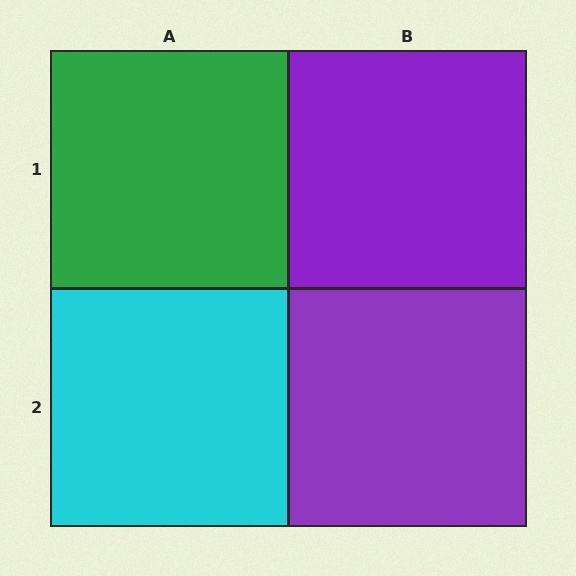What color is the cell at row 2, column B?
Purple.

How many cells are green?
1 cell is green.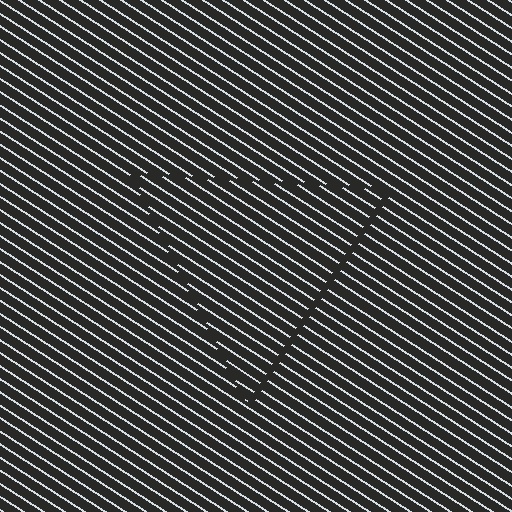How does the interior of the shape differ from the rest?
The interior of the shape contains the same grating, shifted by half a period — the contour is defined by the phase discontinuity where line-ends from the inner and outer gratings abut.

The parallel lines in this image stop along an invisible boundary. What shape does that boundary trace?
An illusory triangle. The interior of the shape contains the same grating, shifted by half a period — the contour is defined by the phase discontinuity where line-ends from the inner and outer gratings abut.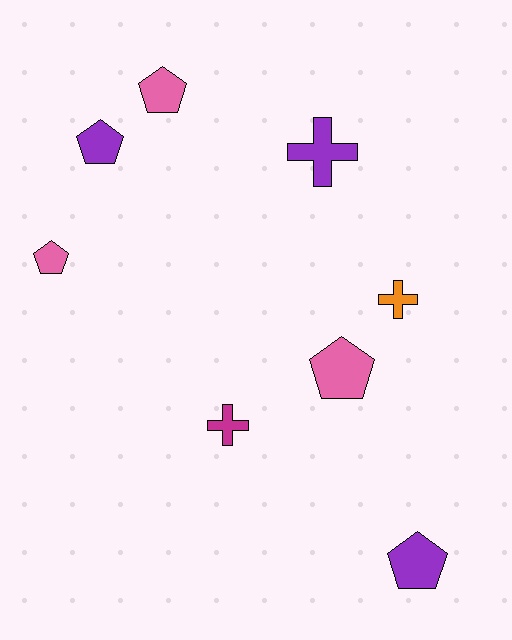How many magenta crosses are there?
There is 1 magenta cross.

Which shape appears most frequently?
Pentagon, with 5 objects.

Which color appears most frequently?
Purple, with 3 objects.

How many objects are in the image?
There are 8 objects.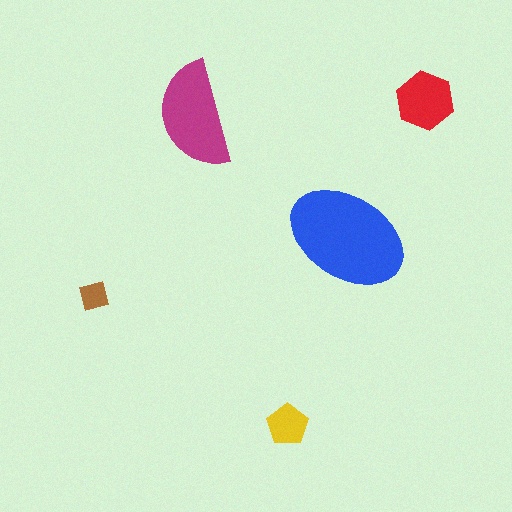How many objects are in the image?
There are 5 objects in the image.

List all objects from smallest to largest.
The brown diamond, the yellow pentagon, the red hexagon, the magenta semicircle, the blue ellipse.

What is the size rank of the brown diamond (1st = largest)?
5th.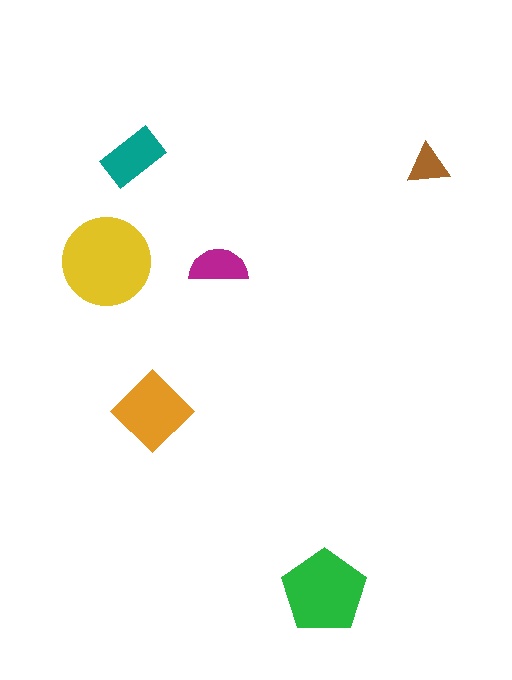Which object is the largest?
The yellow circle.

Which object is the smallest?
The brown triangle.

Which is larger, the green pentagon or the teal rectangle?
The green pentagon.